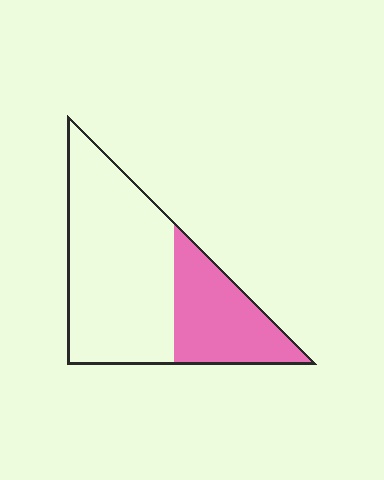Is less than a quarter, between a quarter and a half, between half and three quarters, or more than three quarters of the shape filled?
Between a quarter and a half.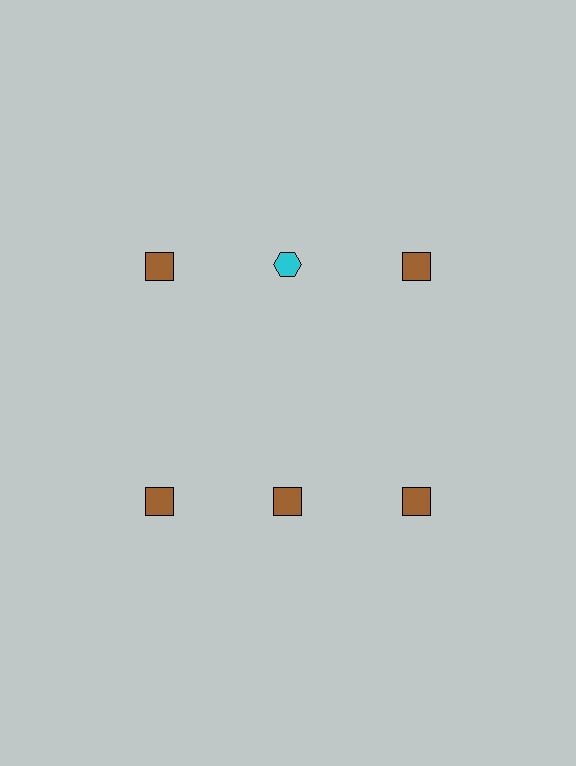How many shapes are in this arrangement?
There are 6 shapes arranged in a grid pattern.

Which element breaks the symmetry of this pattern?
The cyan hexagon in the top row, second from left column breaks the symmetry. All other shapes are brown squares.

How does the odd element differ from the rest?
It differs in both color (cyan instead of brown) and shape (hexagon instead of square).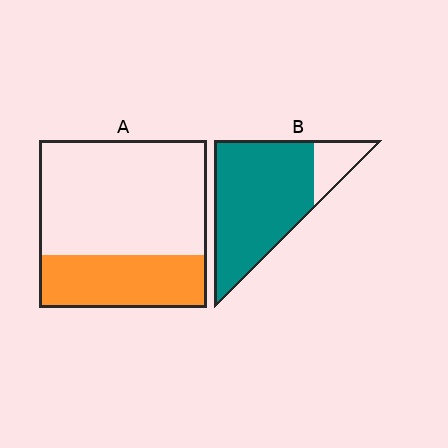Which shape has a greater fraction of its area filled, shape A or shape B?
Shape B.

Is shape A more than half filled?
No.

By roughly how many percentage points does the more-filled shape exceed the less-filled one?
By roughly 50 percentage points (B over A).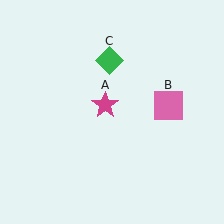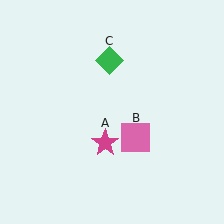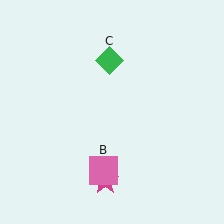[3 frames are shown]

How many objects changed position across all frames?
2 objects changed position: magenta star (object A), pink square (object B).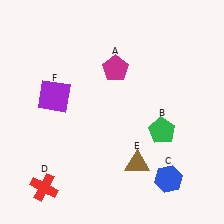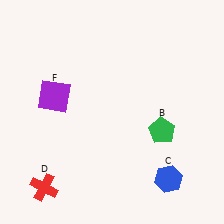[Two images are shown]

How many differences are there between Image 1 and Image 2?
There are 2 differences between the two images.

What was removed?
The brown triangle (E), the magenta pentagon (A) were removed in Image 2.